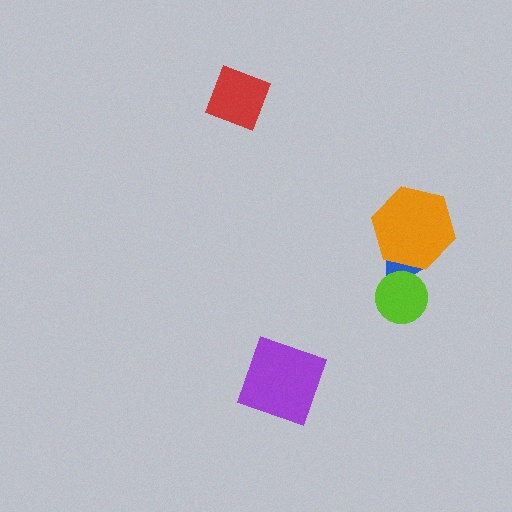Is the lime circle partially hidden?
No, no other shape covers it.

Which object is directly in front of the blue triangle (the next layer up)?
The lime circle is directly in front of the blue triangle.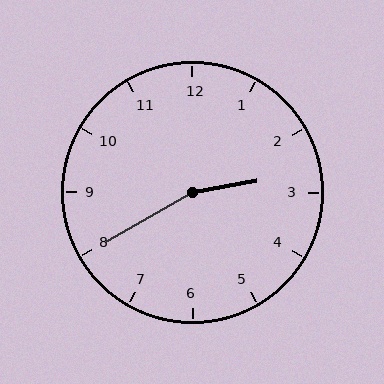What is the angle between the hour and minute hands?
Approximately 160 degrees.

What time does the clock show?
2:40.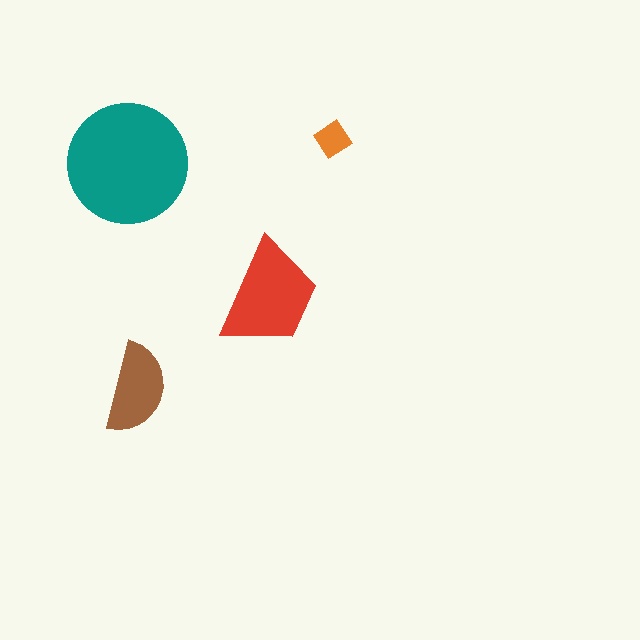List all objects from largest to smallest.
The teal circle, the red trapezoid, the brown semicircle, the orange diamond.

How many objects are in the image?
There are 4 objects in the image.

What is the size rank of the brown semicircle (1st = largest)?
3rd.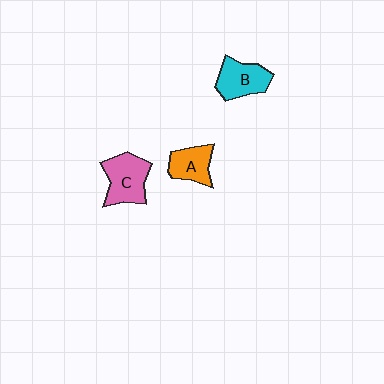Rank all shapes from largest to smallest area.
From largest to smallest: C (pink), B (cyan), A (orange).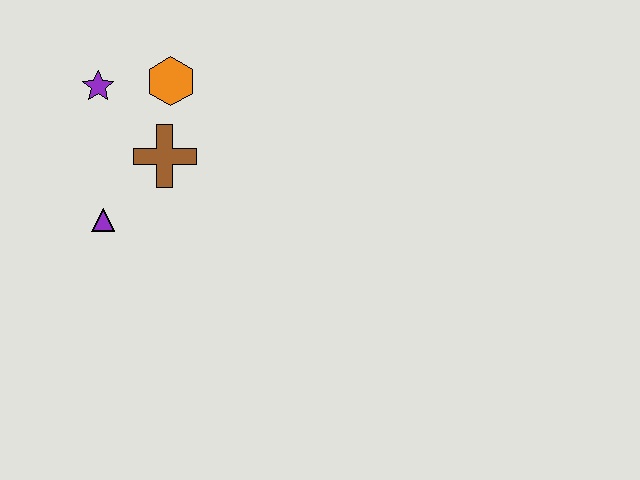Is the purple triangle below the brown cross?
Yes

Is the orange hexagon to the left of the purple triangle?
No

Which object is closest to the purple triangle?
The brown cross is closest to the purple triangle.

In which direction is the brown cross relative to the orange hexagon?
The brown cross is below the orange hexagon.